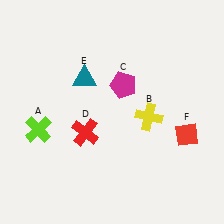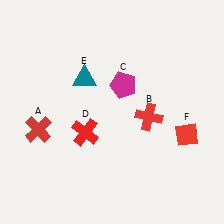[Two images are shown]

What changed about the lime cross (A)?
In Image 1, A is lime. In Image 2, it changed to red.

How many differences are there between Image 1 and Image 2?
There are 2 differences between the two images.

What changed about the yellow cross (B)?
In Image 1, B is yellow. In Image 2, it changed to red.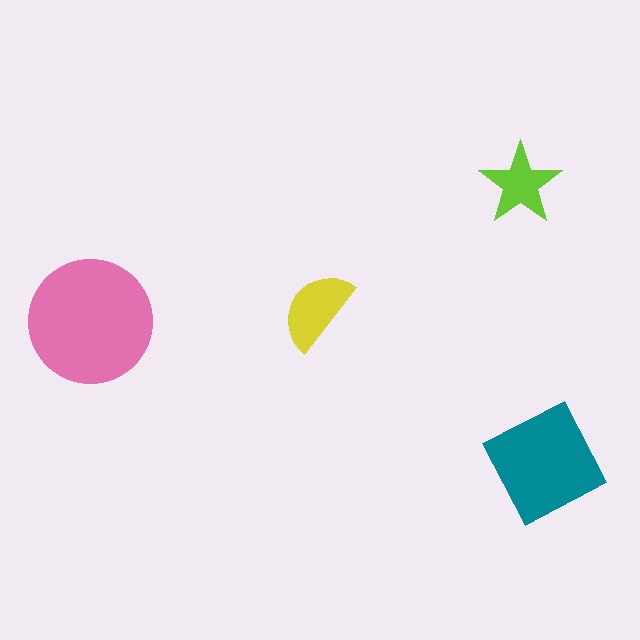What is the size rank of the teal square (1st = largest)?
2nd.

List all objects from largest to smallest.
The pink circle, the teal square, the yellow semicircle, the lime star.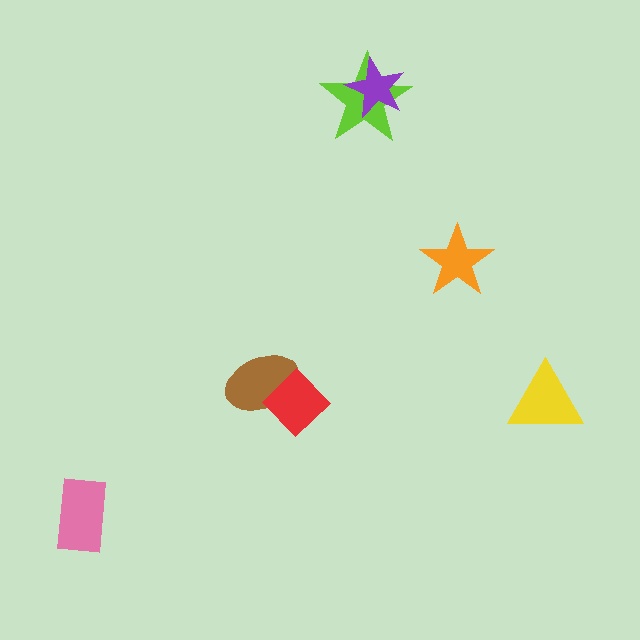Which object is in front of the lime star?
The purple star is in front of the lime star.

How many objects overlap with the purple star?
1 object overlaps with the purple star.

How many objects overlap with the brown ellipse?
1 object overlaps with the brown ellipse.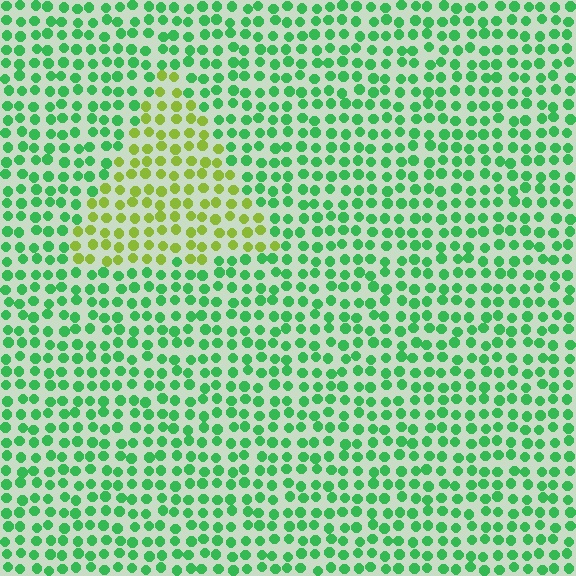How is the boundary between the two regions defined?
The boundary is defined purely by a slight shift in hue (about 52 degrees). Spacing, size, and orientation are identical on both sides.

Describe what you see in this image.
The image is filled with small green elements in a uniform arrangement. A triangle-shaped region is visible where the elements are tinted to a slightly different hue, forming a subtle color boundary.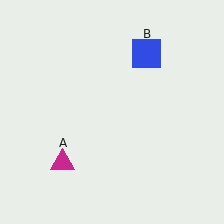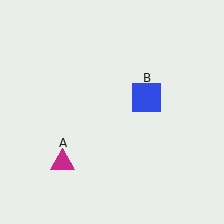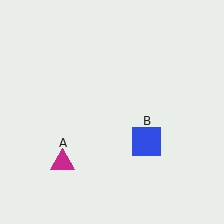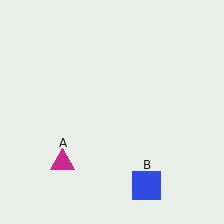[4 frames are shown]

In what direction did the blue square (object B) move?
The blue square (object B) moved down.